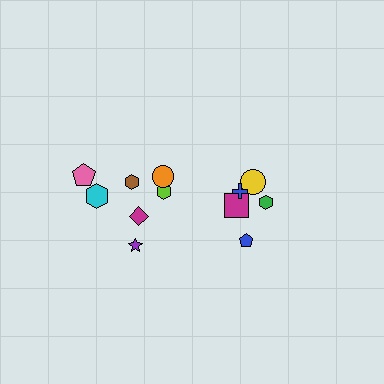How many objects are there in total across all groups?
There are 12 objects.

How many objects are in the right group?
There are 5 objects.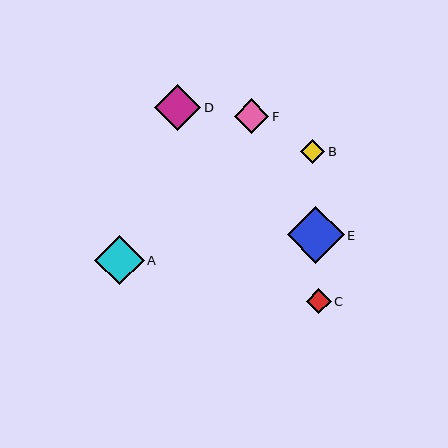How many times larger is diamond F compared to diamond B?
Diamond F is approximately 1.4 times the size of diamond B.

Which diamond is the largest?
Diamond E is the largest with a size of approximately 57 pixels.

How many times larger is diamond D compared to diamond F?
Diamond D is approximately 1.3 times the size of diamond F.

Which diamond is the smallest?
Diamond B is the smallest with a size of approximately 24 pixels.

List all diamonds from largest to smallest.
From largest to smallest: E, A, D, F, C, B.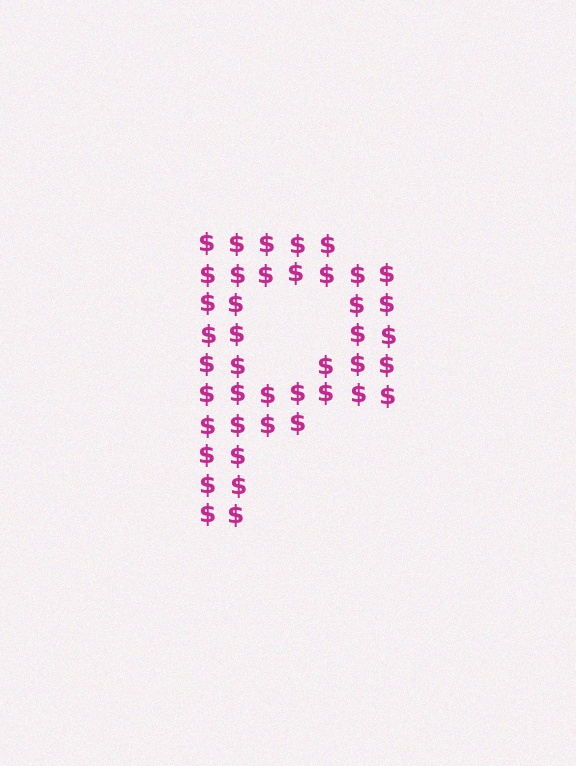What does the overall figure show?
The overall figure shows the letter P.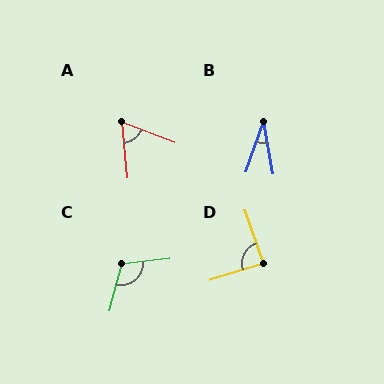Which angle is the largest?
C, at approximately 111 degrees.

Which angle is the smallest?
B, at approximately 30 degrees.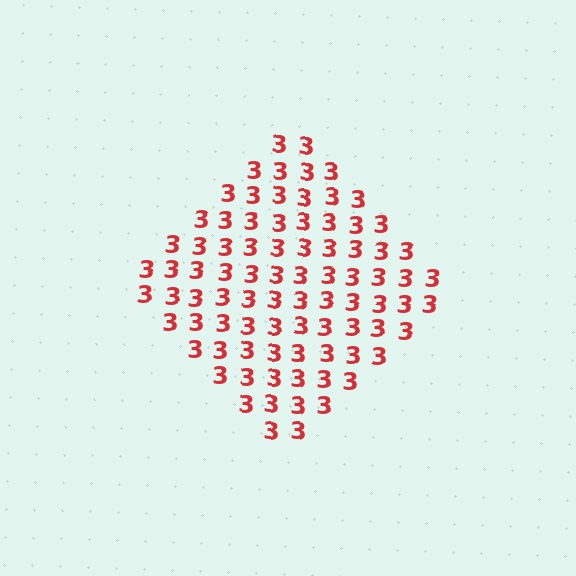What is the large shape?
The large shape is a diamond.